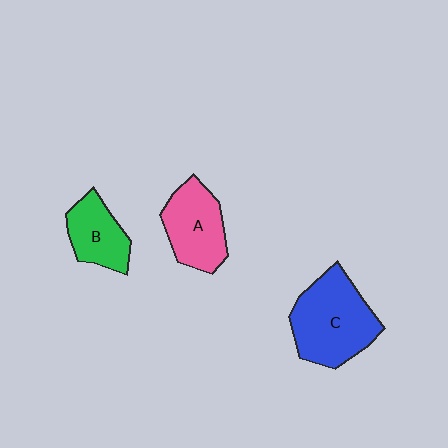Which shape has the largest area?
Shape C (blue).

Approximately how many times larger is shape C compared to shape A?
Approximately 1.4 times.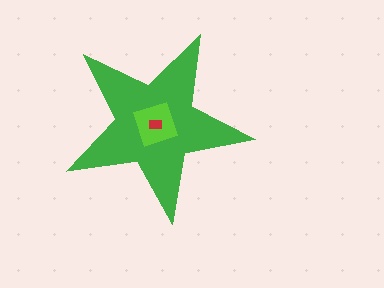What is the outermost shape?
The green star.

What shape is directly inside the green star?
The lime diamond.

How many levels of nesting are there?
3.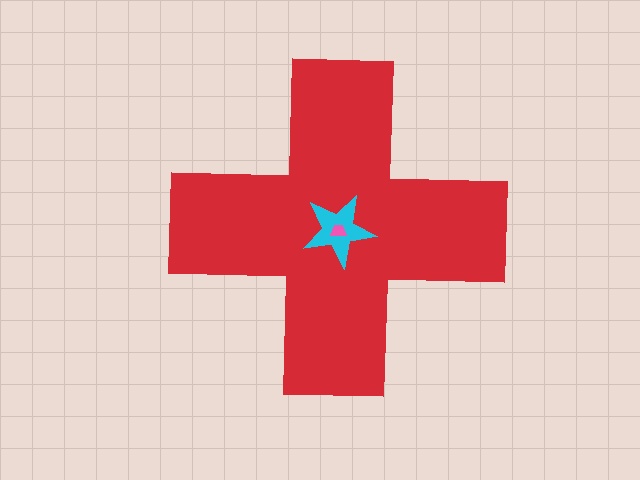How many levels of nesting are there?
3.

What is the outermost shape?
The red cross.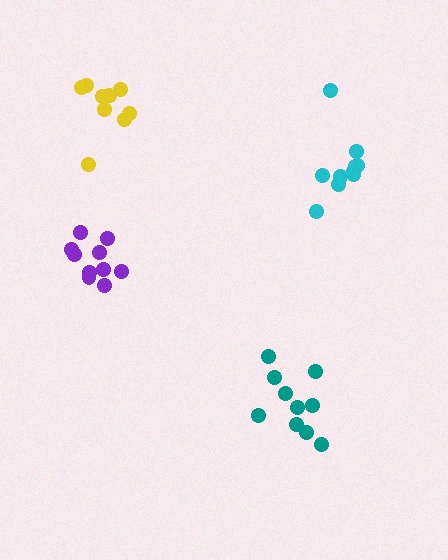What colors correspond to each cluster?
The clusters are colored: teal, purple, cyan, yellow.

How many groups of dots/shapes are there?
There are 4 groups.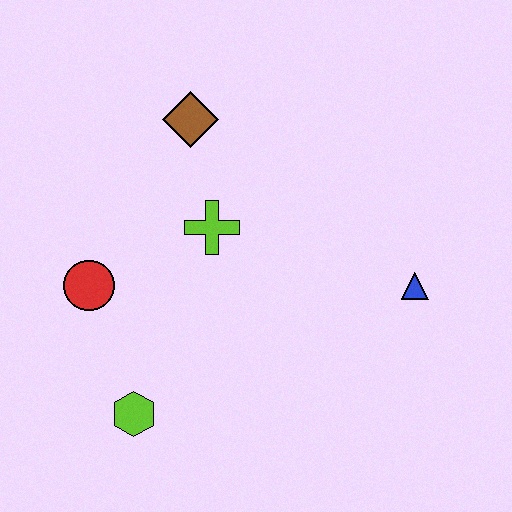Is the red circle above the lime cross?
No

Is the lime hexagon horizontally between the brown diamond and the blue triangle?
No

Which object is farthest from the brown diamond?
The lime hexagon is farthest from the brown diamond.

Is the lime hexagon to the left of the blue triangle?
Yes